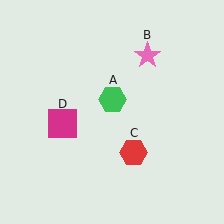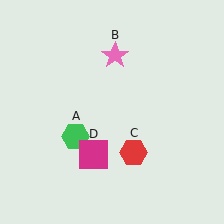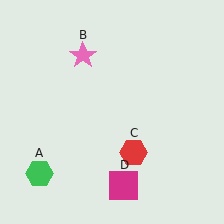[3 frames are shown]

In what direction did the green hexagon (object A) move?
The green hexagon (object A) moved down and to the left.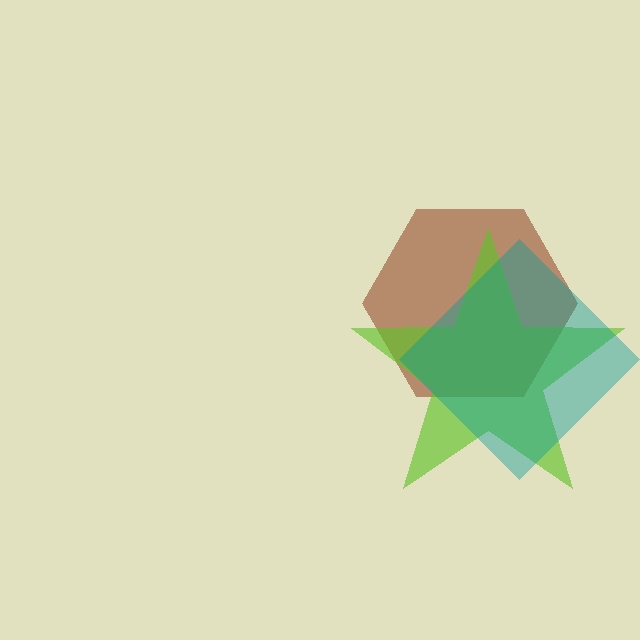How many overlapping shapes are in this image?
There are 3 overlapping shapes in the image.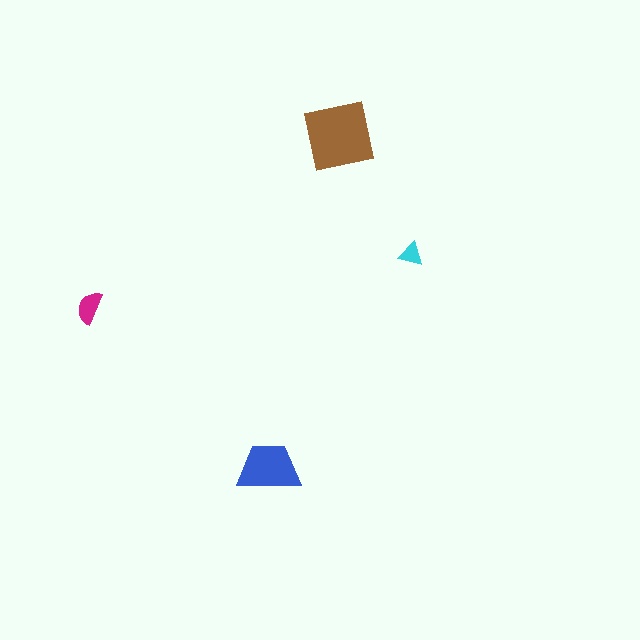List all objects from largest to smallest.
The brown square, the blue trapezoid, the magenta semicircle, the cyan triangle.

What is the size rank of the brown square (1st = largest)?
1st.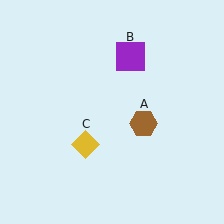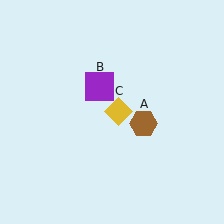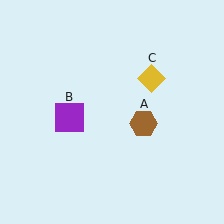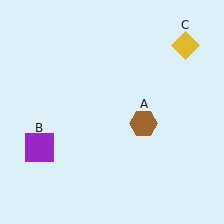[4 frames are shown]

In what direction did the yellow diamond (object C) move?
The yellow diamond (object C) moved up and to the right.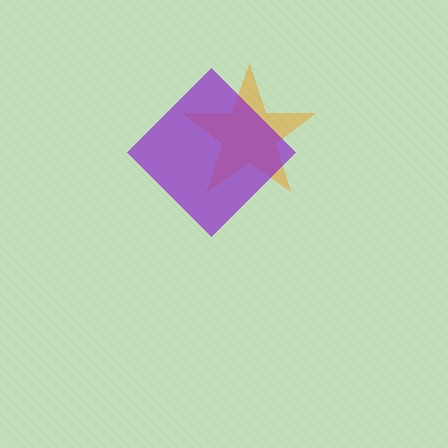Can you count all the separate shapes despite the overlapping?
Yes, there are 2 separate shapes.